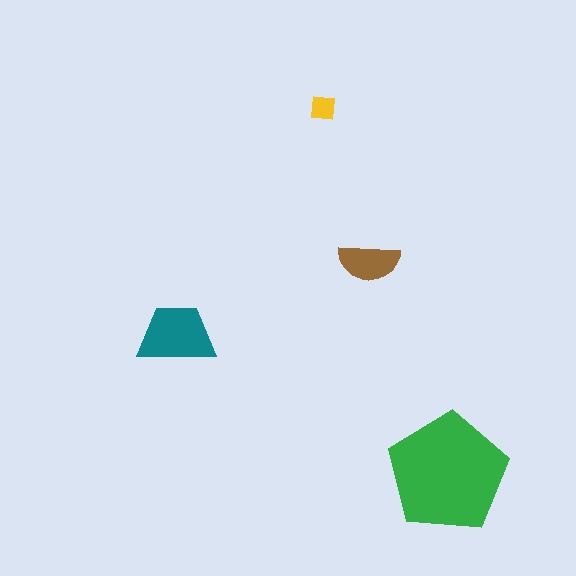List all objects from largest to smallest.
The green pentagon, the teal trapezoid, the brown semicircle, the yellow square.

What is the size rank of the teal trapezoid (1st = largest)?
2nd.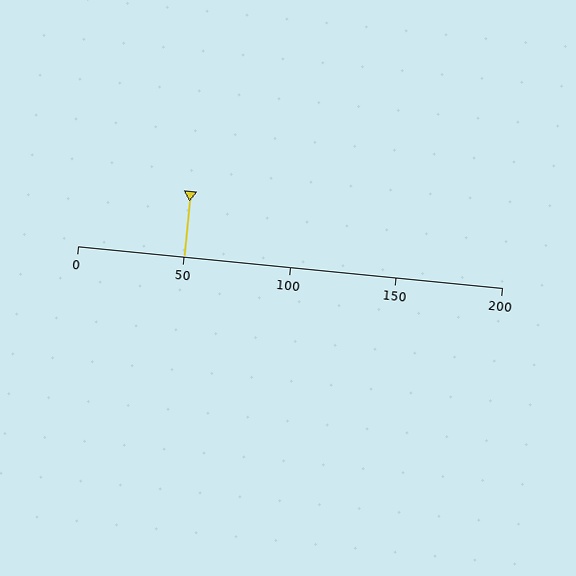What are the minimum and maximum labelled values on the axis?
The axis runs from 0 to 200.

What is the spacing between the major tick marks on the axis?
The major ticks are spaced 50 apart.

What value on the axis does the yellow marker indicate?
The marker indicates approximately 50.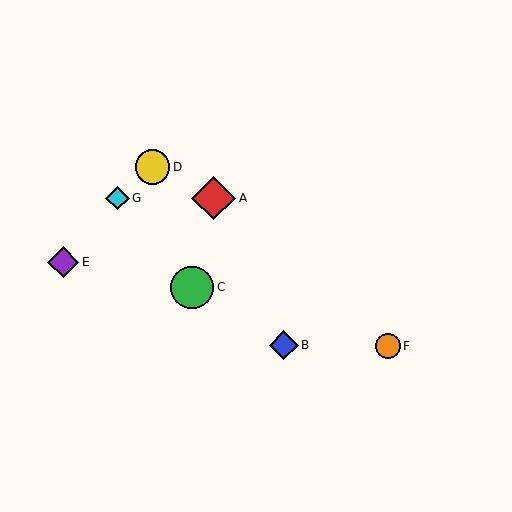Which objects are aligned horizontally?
Objects A, G are aligned horizontally.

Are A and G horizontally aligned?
Yes, both are at y≈198.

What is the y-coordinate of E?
Object E is at y≈262.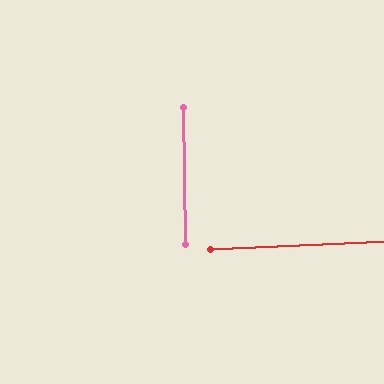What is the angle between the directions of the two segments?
Approximately 88 degrees.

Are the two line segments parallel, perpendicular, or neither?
Perpendicular — they meet at approximately 88°.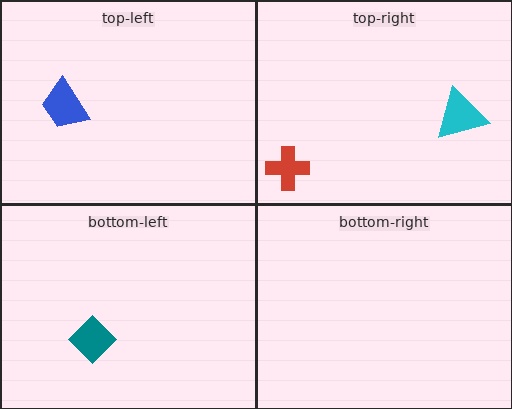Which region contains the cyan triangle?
The top-right region.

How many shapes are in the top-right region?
2.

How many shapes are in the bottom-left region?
1.